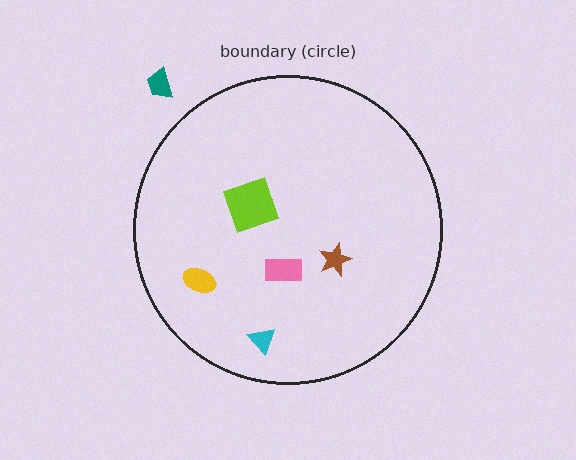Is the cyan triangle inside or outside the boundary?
Inside.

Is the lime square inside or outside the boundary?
Inside.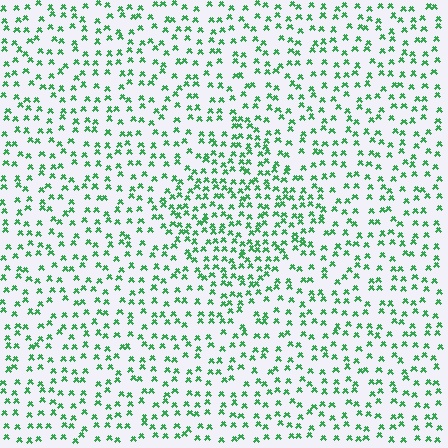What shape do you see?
I see a diamond.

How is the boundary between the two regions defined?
The boundary is defined by a change in element density (approximately 1.7x ratio). All elements are the same color, size, and shape.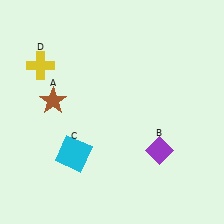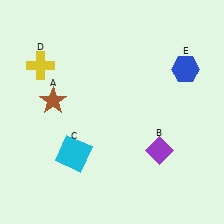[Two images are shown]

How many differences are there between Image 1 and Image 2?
There is 1 difference between the two images.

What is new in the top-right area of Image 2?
A blue hexagon (E) was added in the top-right area of Image 2.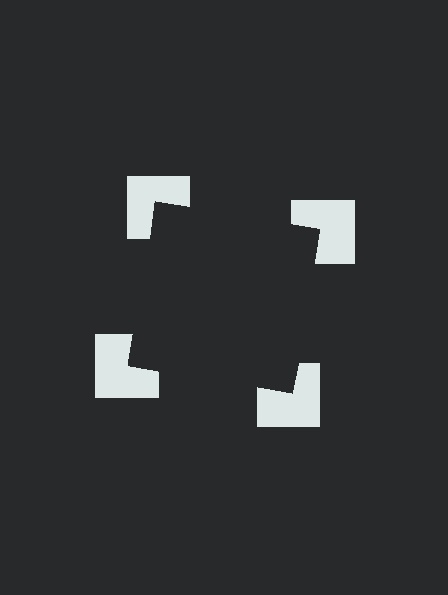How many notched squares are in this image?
There are 4 — one at each vertex of the illusory square.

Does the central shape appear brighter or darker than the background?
It typically appears slightly darker than the background, even though no actual brightness change is drawn.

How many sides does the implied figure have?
4 sides.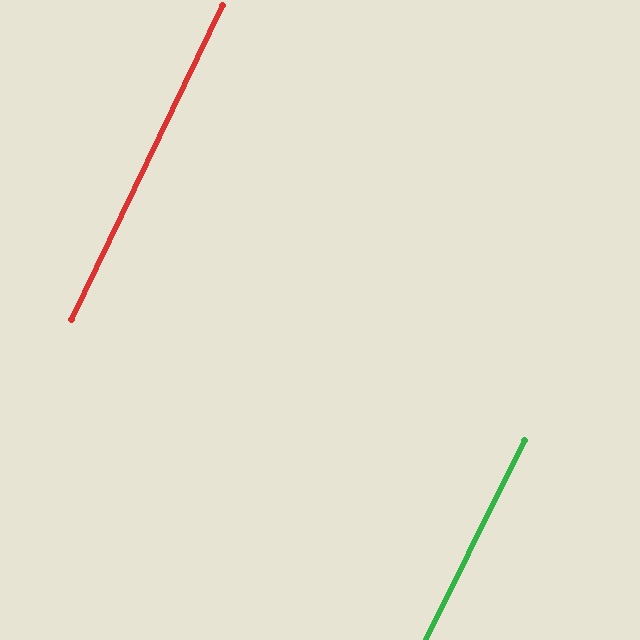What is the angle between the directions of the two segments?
Approximately 1 degree.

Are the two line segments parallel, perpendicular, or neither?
Parallel — their directions differ by only 0.9°.